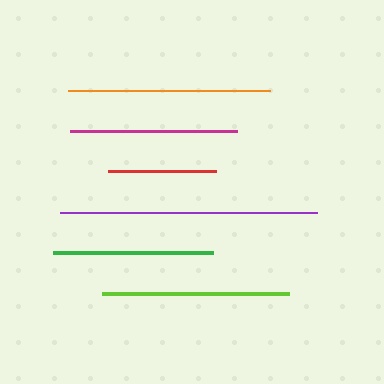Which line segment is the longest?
The purple line is the longest at approximately 257 pixels.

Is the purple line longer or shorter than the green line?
The purple line is longer than the green line.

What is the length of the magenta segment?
The magenta segment is approximately 167 pixels long.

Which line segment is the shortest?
The red line is the shortest at approximately 108 pixels.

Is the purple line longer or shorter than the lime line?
The purple line is longer than the lime line.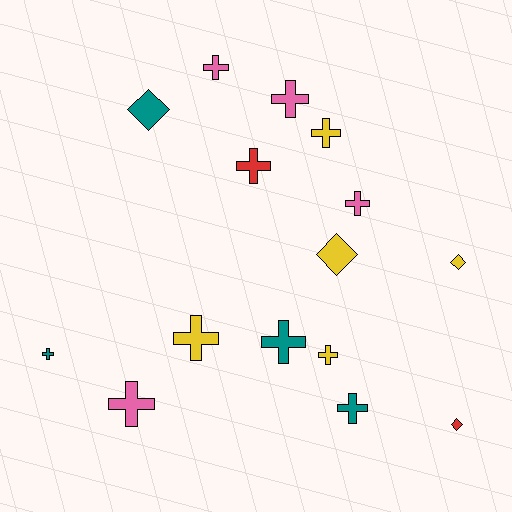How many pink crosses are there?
There are 4 pink crosses.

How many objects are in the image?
There are 15 objects.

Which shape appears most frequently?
Cross, with 11 objects.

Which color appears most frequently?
Yellow, with 5 objects.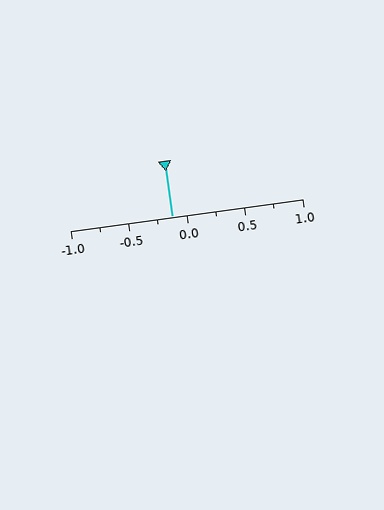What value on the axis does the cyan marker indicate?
The marker indicates approximately -0.12.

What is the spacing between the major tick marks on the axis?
The major ticks are spaced 0.5 apart.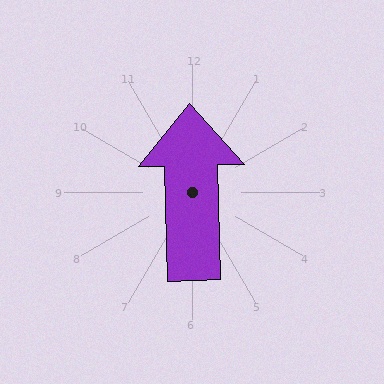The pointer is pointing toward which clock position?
Roughly 12 o'clock.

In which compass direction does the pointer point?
North.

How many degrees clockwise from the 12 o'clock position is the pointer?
Approximately 359 degrees.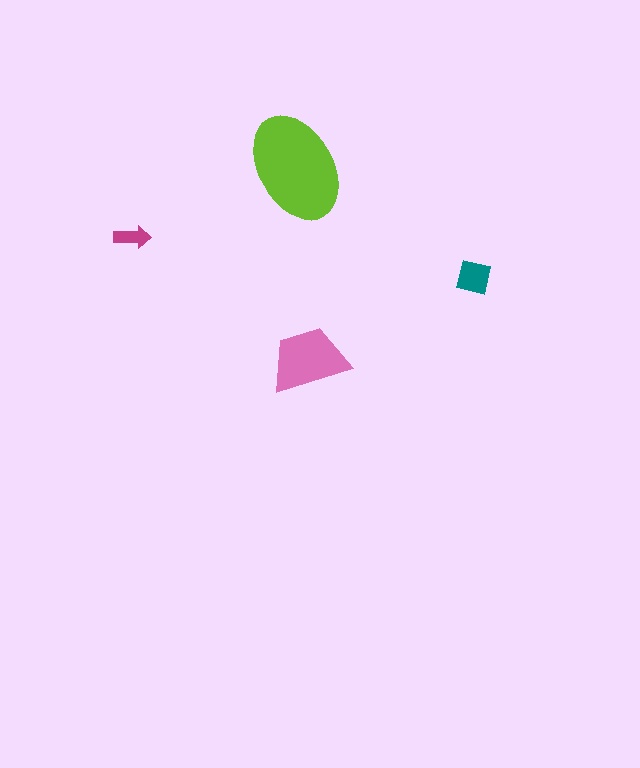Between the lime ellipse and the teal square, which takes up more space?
The lime ellipse.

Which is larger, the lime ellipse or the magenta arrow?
The lime ellipse.